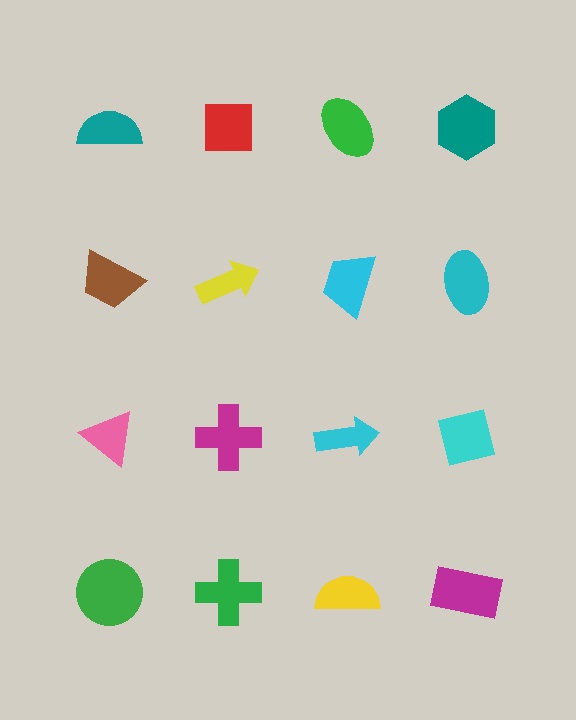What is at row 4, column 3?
A yellow semicircle.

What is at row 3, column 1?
A pink triangle.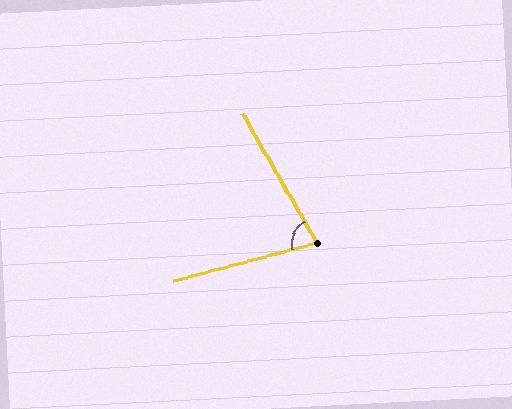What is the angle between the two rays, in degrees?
Approximately 75 degrees.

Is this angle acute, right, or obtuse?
It is acute.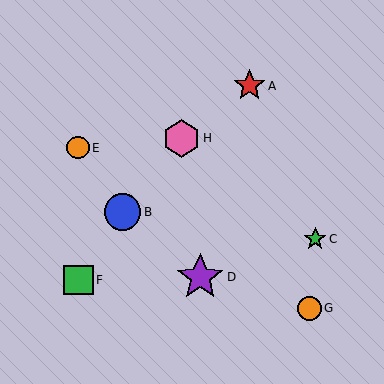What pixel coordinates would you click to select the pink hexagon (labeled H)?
Click at (182, 138) to select the pink hexagon H.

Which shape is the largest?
The purple star (labeled D) is the largest.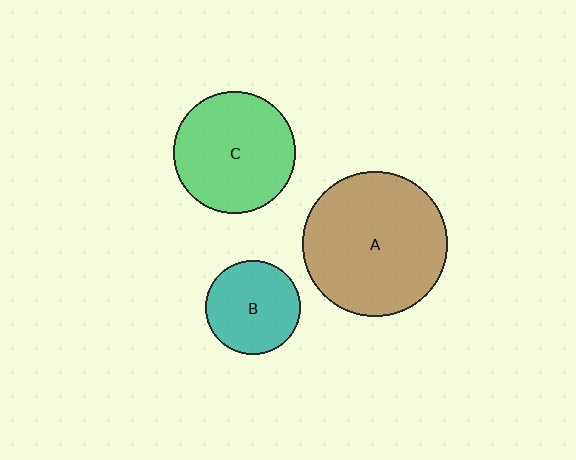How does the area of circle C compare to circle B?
Approximately 1.7 times.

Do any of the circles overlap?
No, none of the circles overlap.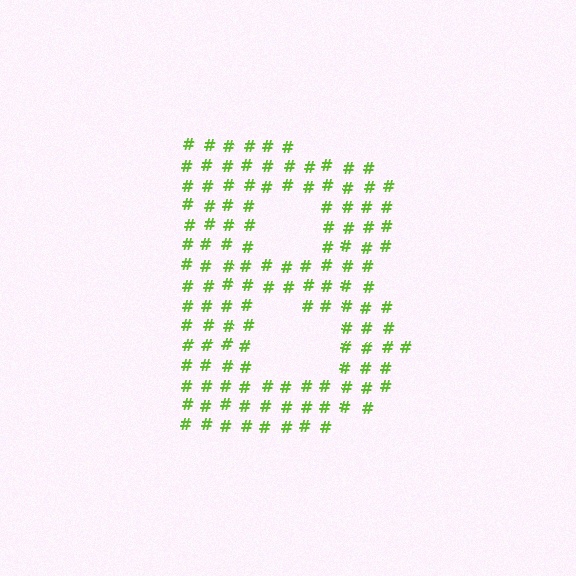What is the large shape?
The large shape is the letter B.